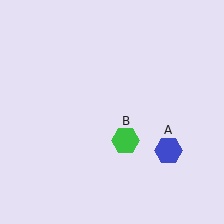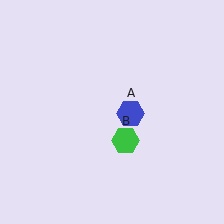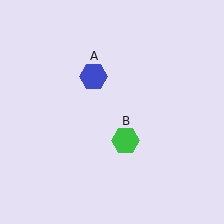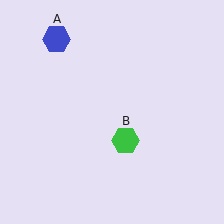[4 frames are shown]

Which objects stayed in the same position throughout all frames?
Green hexagon (object B) remained stationary.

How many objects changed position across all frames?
1 object changed position: blue hexagon (object A).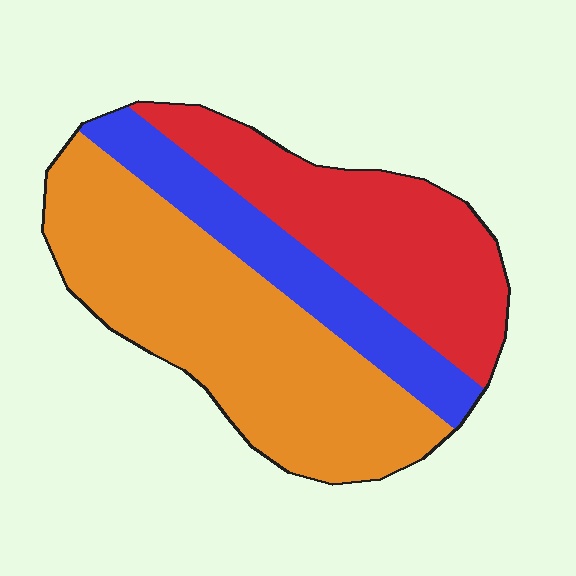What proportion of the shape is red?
Red takes up between a quarter and a half of the shape.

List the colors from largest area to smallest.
From largest to smallest: orange, red, blue.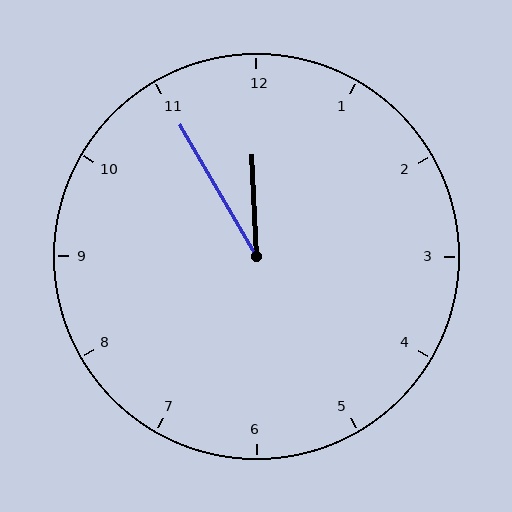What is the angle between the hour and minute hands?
Approximately 28 degrees.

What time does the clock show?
11:55.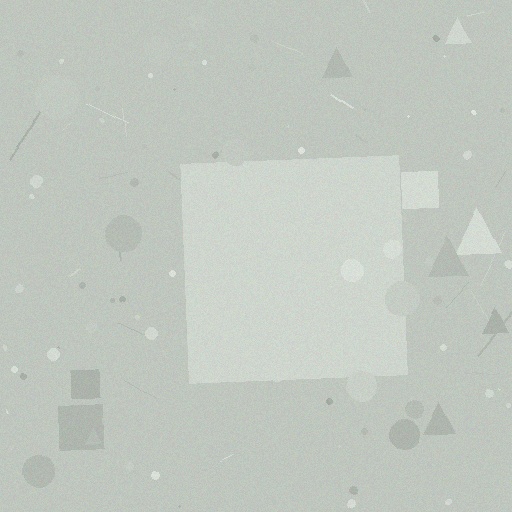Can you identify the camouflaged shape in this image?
The camouflaged shape is a square.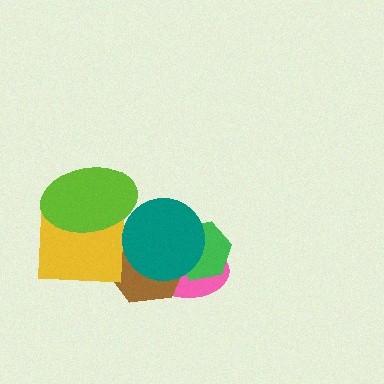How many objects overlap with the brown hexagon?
4 objects overlap with the brown hexagon.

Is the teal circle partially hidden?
No, no other shape covers it.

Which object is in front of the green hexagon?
The teal circle is in front of the green hexagon.